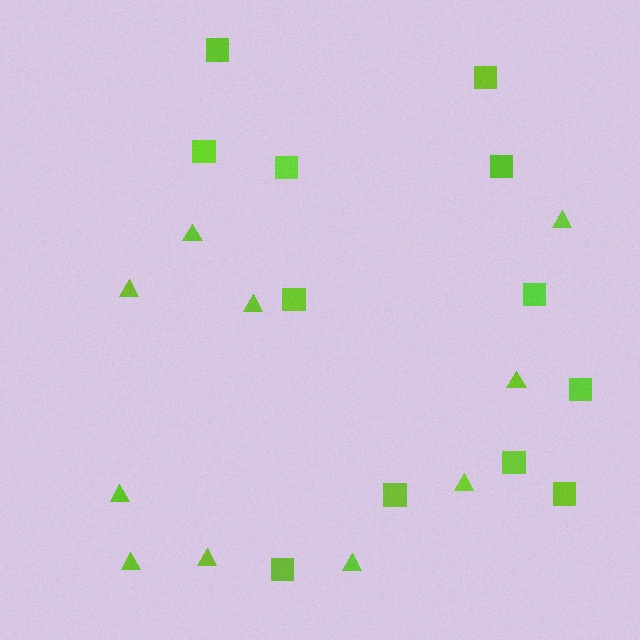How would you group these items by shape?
There are 2 groups: one group of squares (12) and one group of triangles (10).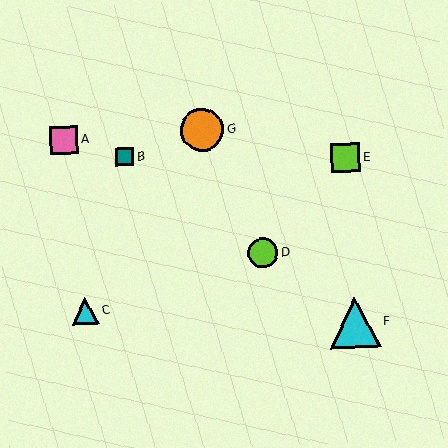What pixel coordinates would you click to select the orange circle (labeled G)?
Click at (202, 130) to select the orange circle G.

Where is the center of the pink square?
The center of the pink square is at (64, 140).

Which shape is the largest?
The cyan triangle (labeled F) is the largest.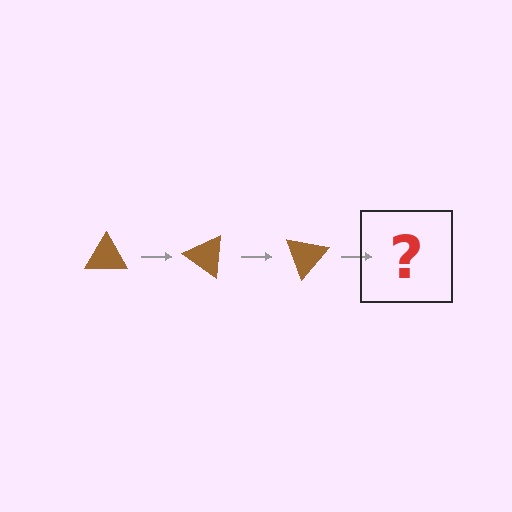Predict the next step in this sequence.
The next step is a brown triangle rotated 105 degrees.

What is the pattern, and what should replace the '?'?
The pattern is that the triangle rotates 35 degrees each step. The '?' should be a brown triangle rotated 105 degrees.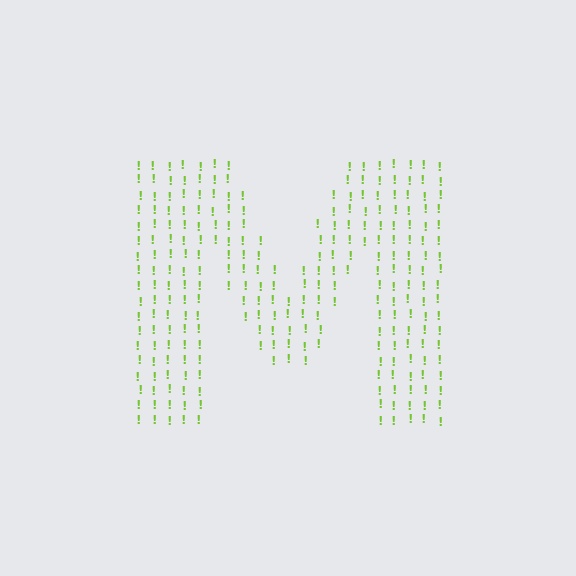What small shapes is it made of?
It is made of small exclamation marks.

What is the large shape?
The large shape is the letter M.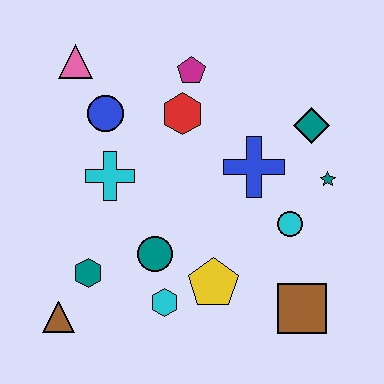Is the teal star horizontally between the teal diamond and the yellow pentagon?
No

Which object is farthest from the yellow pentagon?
The pink triangle is farthest from the yellow pentagon.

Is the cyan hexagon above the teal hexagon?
No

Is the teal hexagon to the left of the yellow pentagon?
Yes